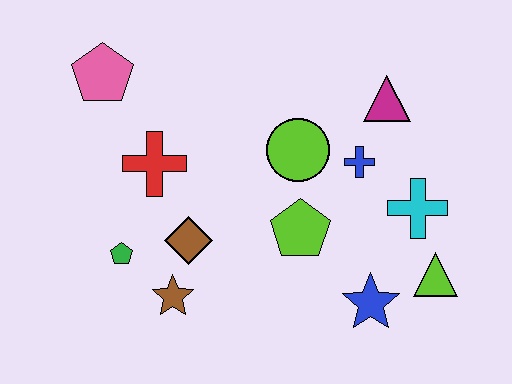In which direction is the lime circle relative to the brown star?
The lime circle is above the brown star.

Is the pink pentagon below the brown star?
No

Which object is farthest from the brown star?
The magenta triangle is farthest from the brown star.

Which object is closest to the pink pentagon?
The red cross is closest to the pink pentagon.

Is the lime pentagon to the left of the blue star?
Yes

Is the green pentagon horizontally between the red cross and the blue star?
No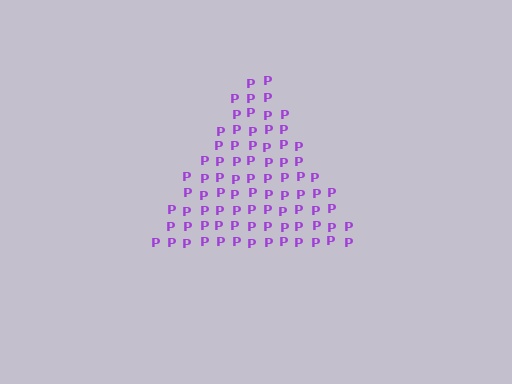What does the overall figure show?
The overall figure shows a triangle.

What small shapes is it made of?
It is made of small letter P's.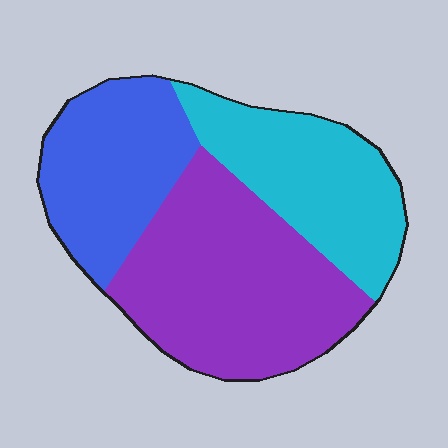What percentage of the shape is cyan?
Cyan takes up about one quarter (1/4) of the shape.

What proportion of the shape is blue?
Blue covers around 25% of the shape.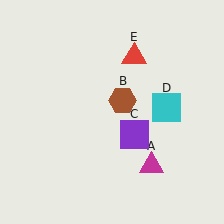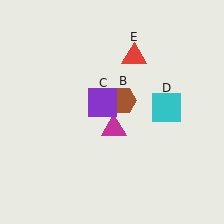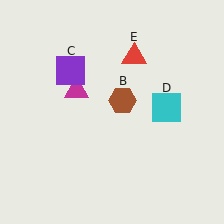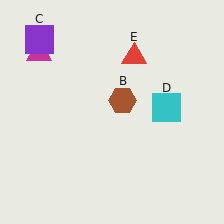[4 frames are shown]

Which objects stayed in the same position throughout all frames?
Brown hexagon (object B) and cyan square (object D) and red triangle (object E) remained stationary.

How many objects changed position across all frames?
2 objects changed position: magenta triangle (object A), purple square (object C).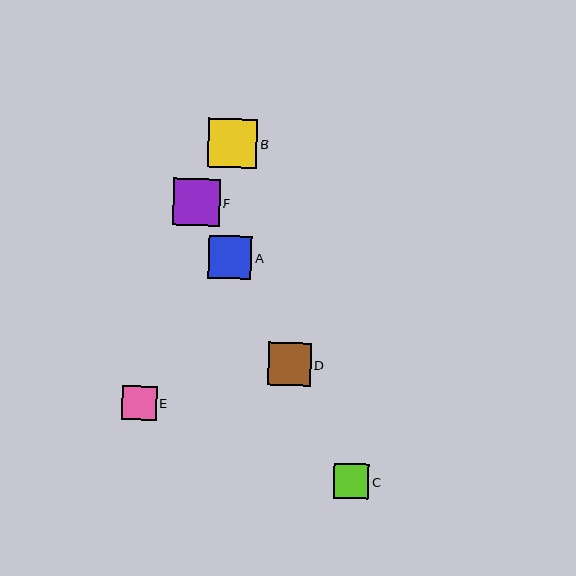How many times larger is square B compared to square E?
Square B is approximately 1.4 times the size of square E.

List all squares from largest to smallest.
From largest to smallest: B, F, A, D, C, E.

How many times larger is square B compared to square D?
Square B is approximately 1.2 times the size of square D.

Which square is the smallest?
Square E is the smallest with a size of approximately 34 pixels.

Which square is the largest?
Square B is the largest with a size of approximately 49 pixels.